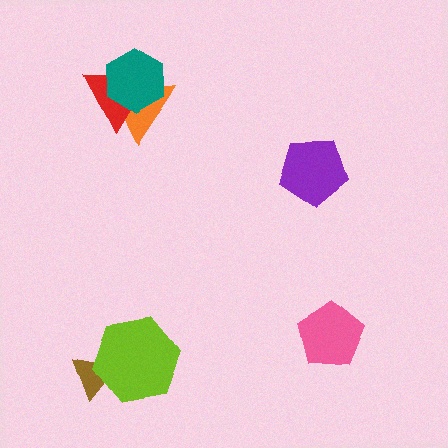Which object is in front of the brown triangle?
The lime hexagon is in front of the brown triangle.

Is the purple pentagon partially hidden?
No, no other shape covers it.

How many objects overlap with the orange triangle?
2 objects overlap with the orange triangle.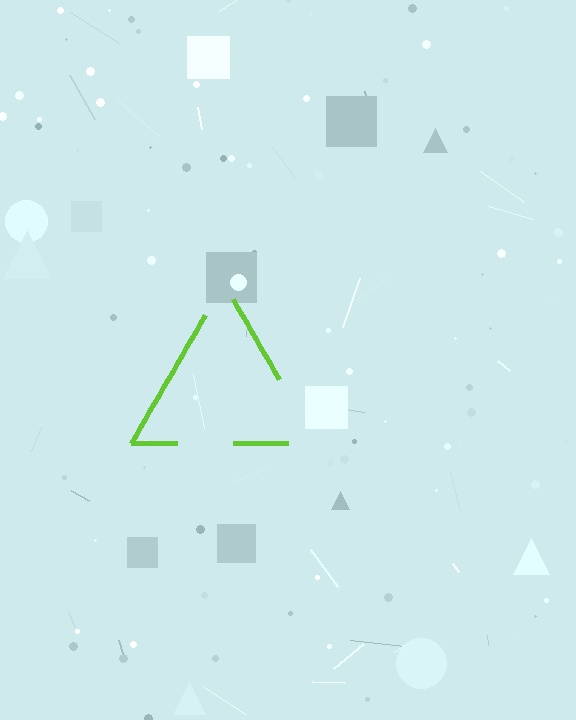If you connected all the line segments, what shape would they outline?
They would outline a triangle.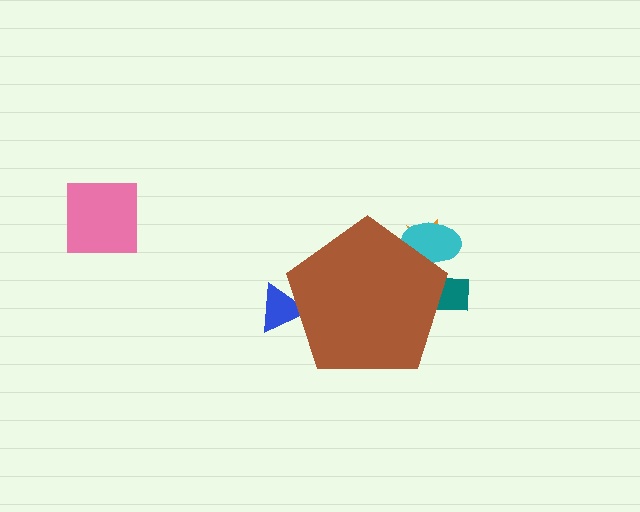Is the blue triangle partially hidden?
Yes, the blue triangle is partially hidden behind the brown pentagon.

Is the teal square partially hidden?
Yes, the teal square is partially hidden behind the brown pentagon.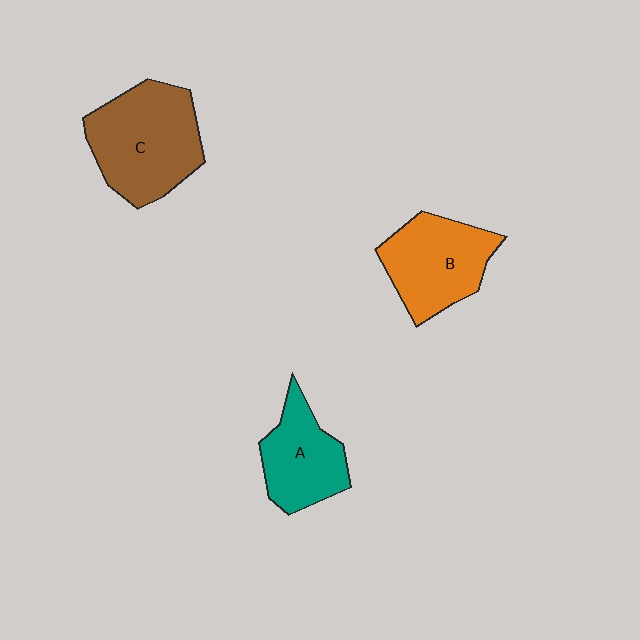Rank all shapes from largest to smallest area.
From largest to smallest: C (brown), B (orange), A (teal).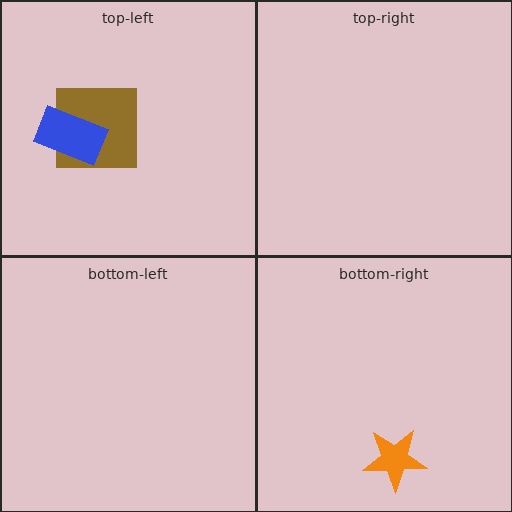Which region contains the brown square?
The top-left region.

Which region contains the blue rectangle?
The top-left region.